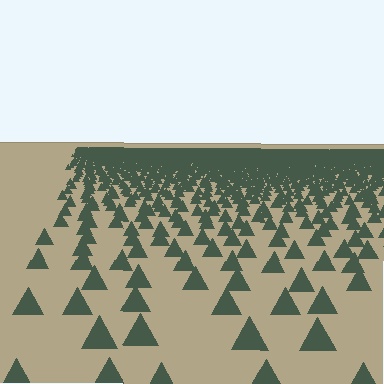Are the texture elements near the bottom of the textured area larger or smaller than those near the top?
Larger. Near the bottom, elements are closer to the viewer and appear at a bigger on-screen size.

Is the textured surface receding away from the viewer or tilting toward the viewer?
The surface is receding away from the viewer. Texture elements get smaller and denser toward the top.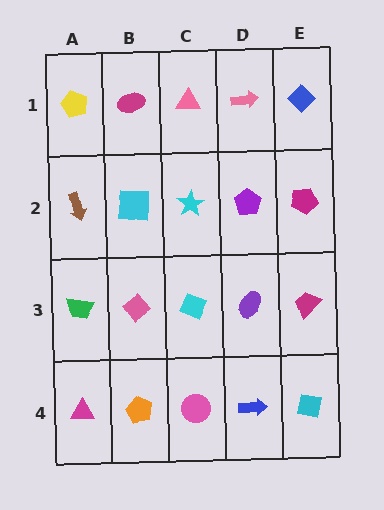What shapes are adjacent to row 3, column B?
A cyan square (row 2, column B), an orange pentagon (row 4, column B), a green trapezoid (row 3, column A), a cyan diamond (row 3, column C).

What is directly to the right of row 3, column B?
A cyan diamond.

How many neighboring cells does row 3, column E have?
3.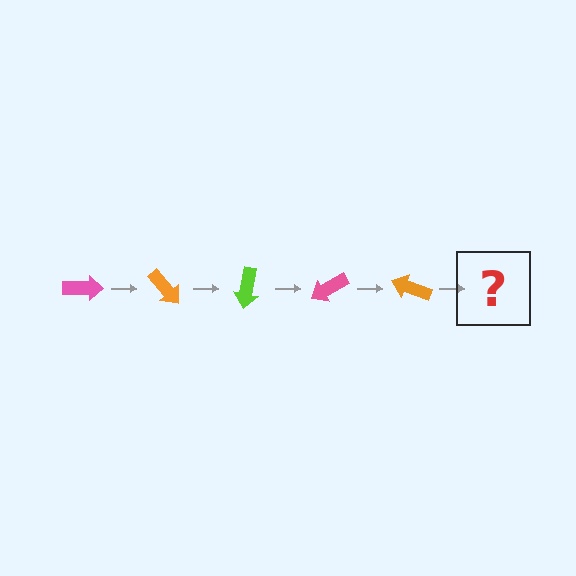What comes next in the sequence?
The next element should be a lime arrow, rotated 250 degrees from the start.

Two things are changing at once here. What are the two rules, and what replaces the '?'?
The two rules are that it rotates 50 degrees each step and the color cycles through pink, orange, and lime. The '?' should be a lime arrow, rotated 250 degrees from the start.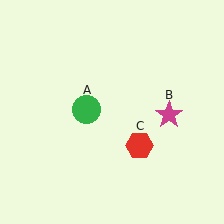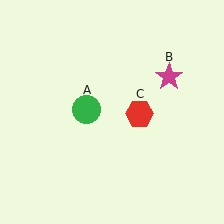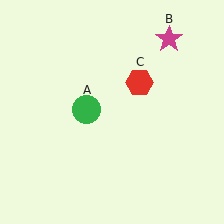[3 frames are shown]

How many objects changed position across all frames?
2 objects changed position: magenta star (object B), red hexagon (object C).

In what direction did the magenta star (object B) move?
The magenta star (object B) moved up.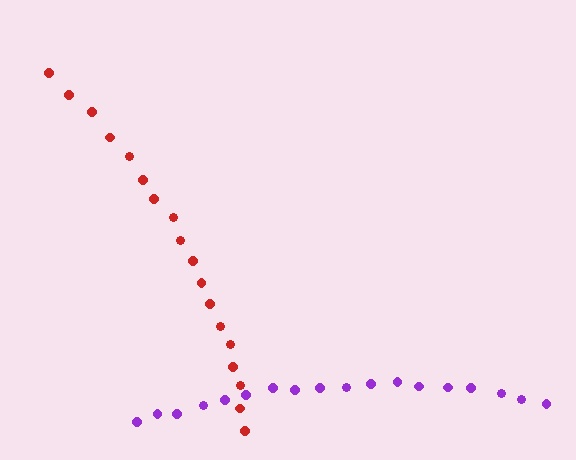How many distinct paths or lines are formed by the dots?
There are 2 distinct paths.